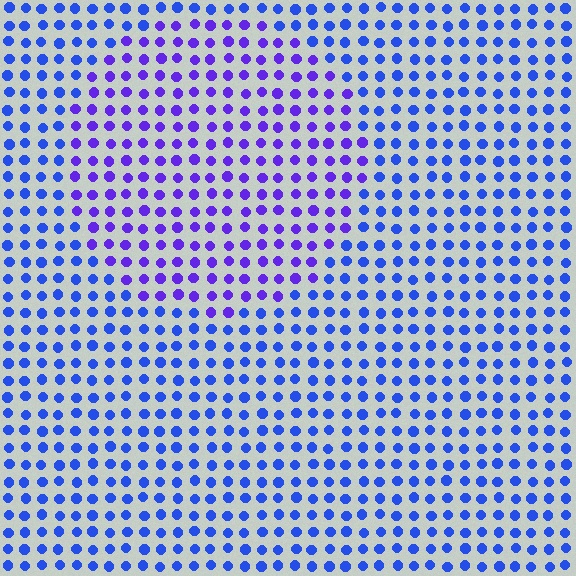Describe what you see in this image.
The image is filled with small blue elements in a uniform arrangement. A circle-shaped region is visible where the elements are tinted to a slightly different hue, forming a subtle color boundary.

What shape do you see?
I see a circle.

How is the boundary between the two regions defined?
The boundary is defined purely by a slight shift in hue (about 32 degrees). Spacing, size, and orientation are identical on both sides.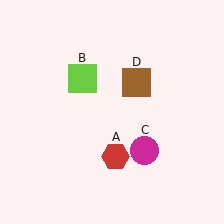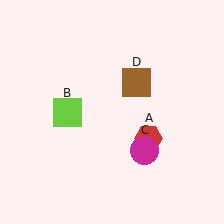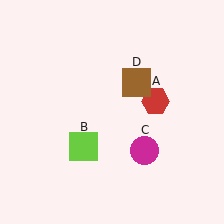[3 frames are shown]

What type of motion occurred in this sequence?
The red hexagon (object A), lime square (object B) rotated counterclockwise around the center of the scene.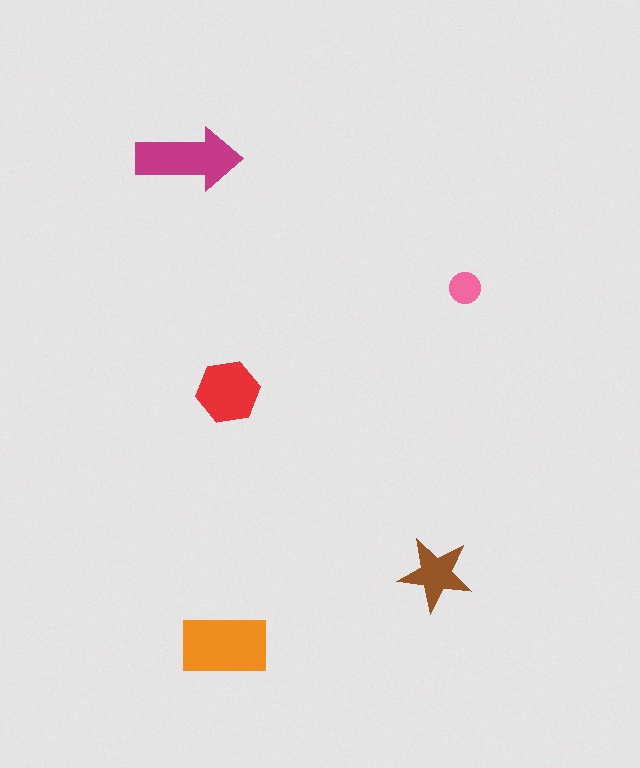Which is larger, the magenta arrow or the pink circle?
The magenta arrow.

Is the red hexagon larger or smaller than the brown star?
Larger.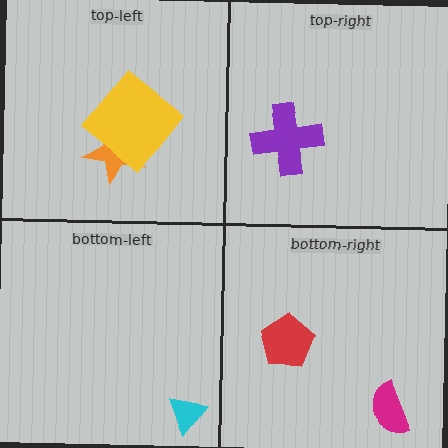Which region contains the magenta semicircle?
The bottom-right region.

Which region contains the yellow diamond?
The top-left region.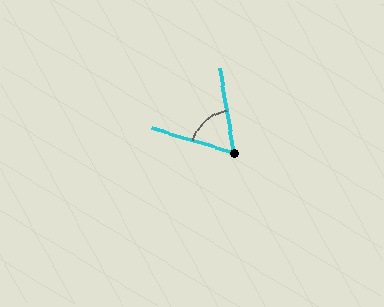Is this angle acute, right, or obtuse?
It is acute.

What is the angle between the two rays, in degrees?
Approximately 64 degrees.